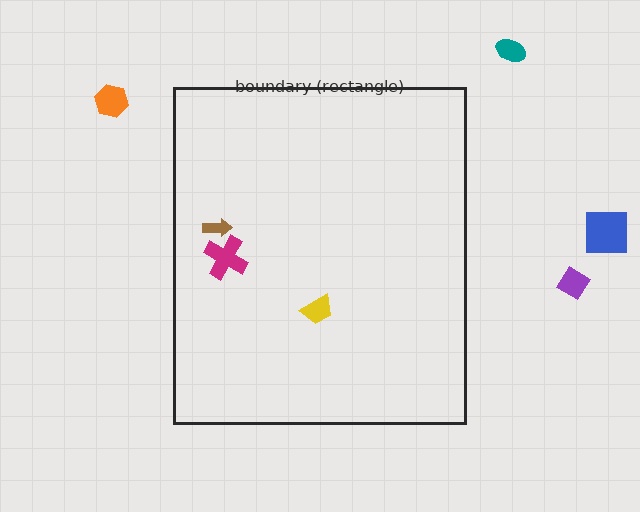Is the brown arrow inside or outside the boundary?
Inside.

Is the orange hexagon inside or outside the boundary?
Outside.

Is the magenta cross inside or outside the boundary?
Inside.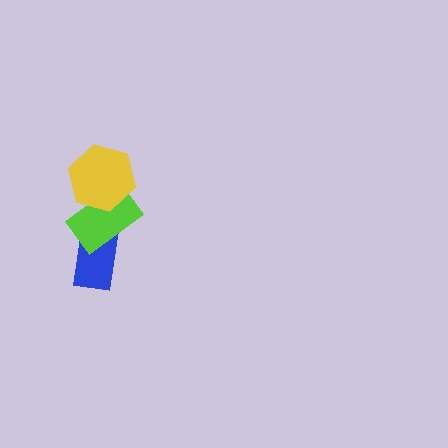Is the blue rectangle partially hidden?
Yes, it is partially covered by another shape.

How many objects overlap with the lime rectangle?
2 objects overlap with the lime rectangle.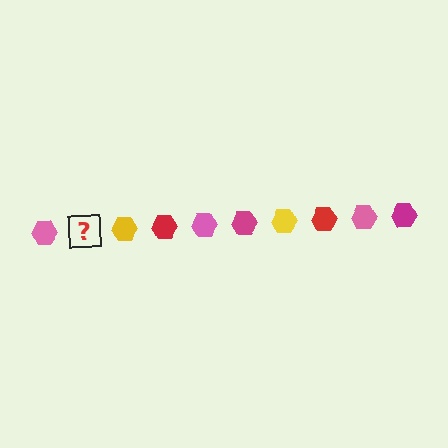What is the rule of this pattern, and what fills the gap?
The rule is that the pattern cycles through pink, magenta, yellow, red hexagons. The gap should be filled with a magenta hexagon.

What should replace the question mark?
The question mark should be replaced with a magenta hexagon.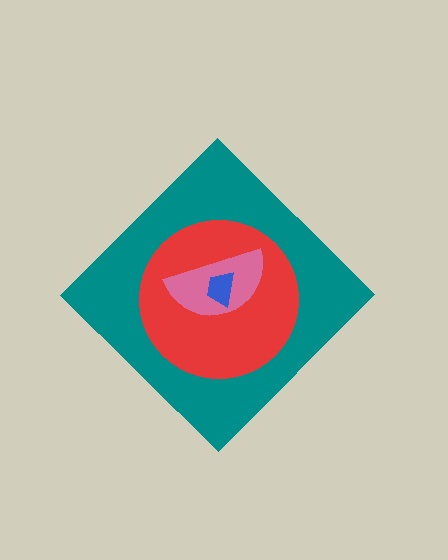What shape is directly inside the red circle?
The pink semicircle.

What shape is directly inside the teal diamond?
The red circle.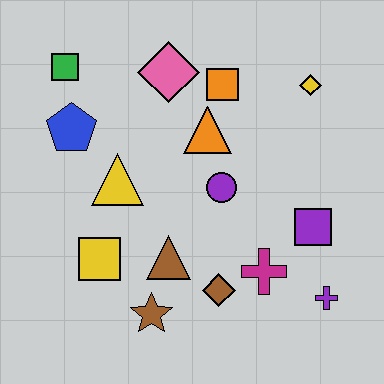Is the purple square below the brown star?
No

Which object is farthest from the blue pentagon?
The purple cross is farthest from the blue pentagon.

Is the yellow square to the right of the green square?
Yes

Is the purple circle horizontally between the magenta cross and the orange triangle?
Yes